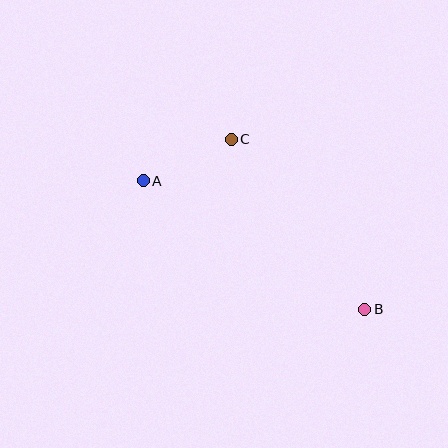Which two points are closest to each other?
Points A and C are closest to each other.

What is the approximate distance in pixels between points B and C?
The distance between B and C is approximately 216 pixels.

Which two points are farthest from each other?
Points A and B are farthest from each other.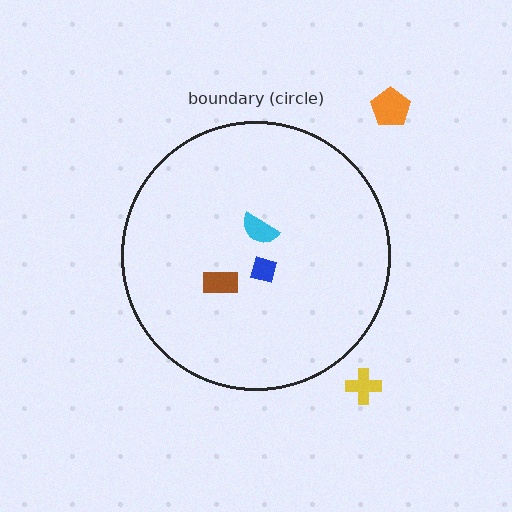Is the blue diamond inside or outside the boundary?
Inside.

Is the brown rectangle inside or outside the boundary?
Inside.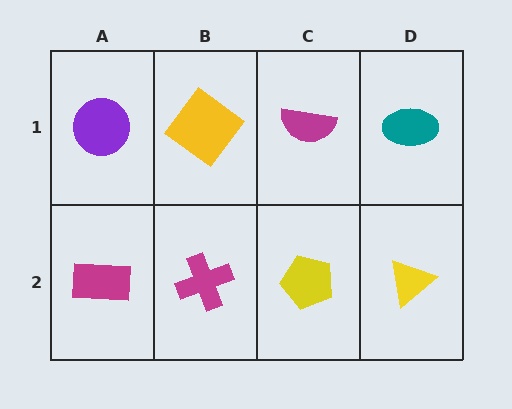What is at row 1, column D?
A teal ellipse.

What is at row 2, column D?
A yellow triangle.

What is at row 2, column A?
A magenta rectangle.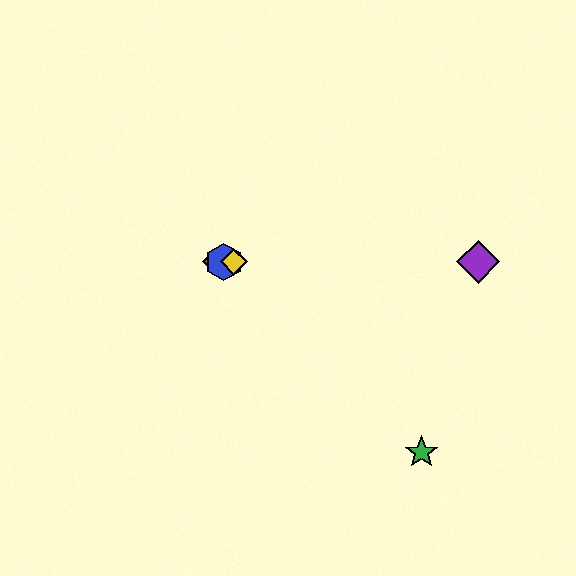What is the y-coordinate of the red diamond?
The red diamond is at y≈262.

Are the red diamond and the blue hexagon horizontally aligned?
Yes, both are at y≈262.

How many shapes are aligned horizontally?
4 shapes (the red diamond, the blue hexagon, the yellow diamond, the purple diamond) are aligned horizontally.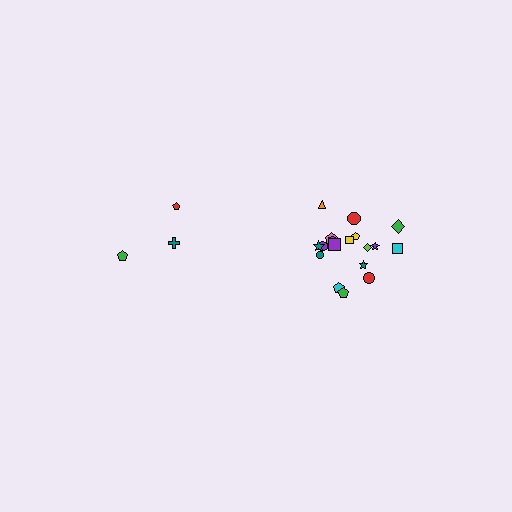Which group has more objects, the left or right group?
The right group.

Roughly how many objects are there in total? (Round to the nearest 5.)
Roughly 20 objects in total.